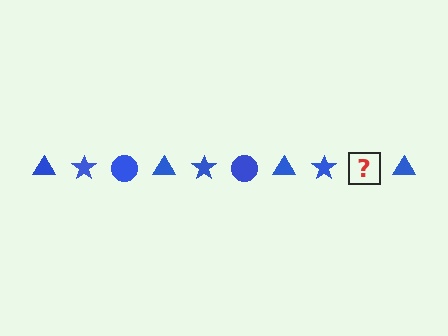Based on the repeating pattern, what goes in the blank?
The blank should be a blue circle.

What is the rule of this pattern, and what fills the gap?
The rule is that the pattern cycles through triangle, star, circle shapes in blue. The gap should be filled with a blue circle.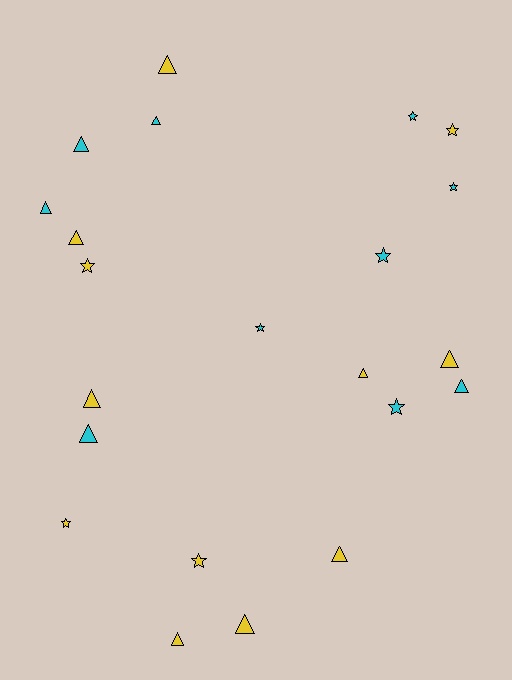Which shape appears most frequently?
Triangle, with 13 objects.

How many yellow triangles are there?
There are 8 yellow triangles.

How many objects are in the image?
There are 22 objects.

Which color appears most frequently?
Yellow, with 12 objects.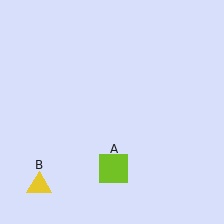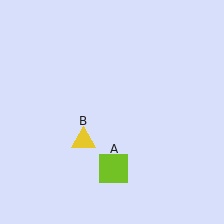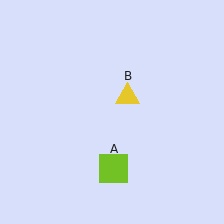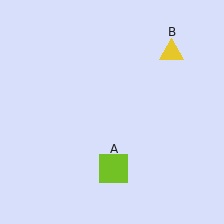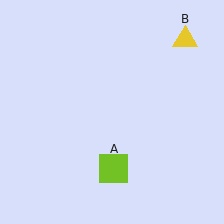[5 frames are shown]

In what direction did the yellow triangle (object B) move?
The yellow triangle (object B) moved up and to the right.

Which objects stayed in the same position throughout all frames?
Lime square (object A) remained stationary.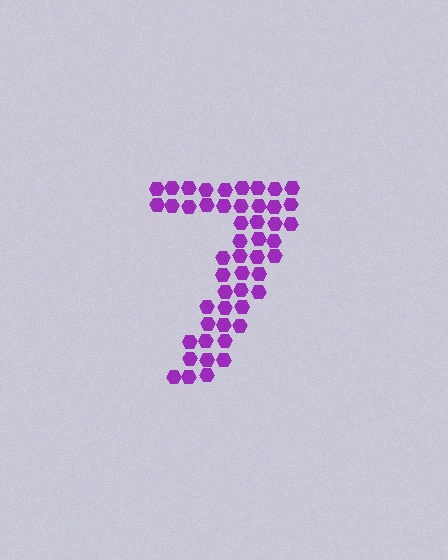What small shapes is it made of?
It is made of small hexagons.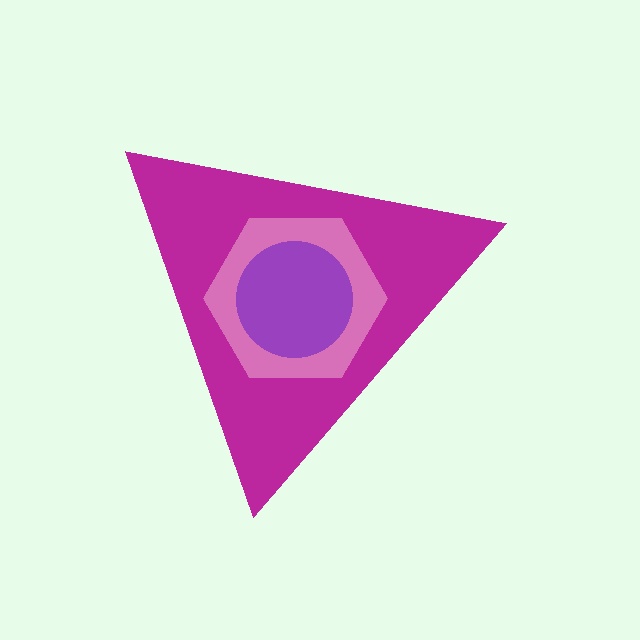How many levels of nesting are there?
3.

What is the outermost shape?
The magenta triangle.